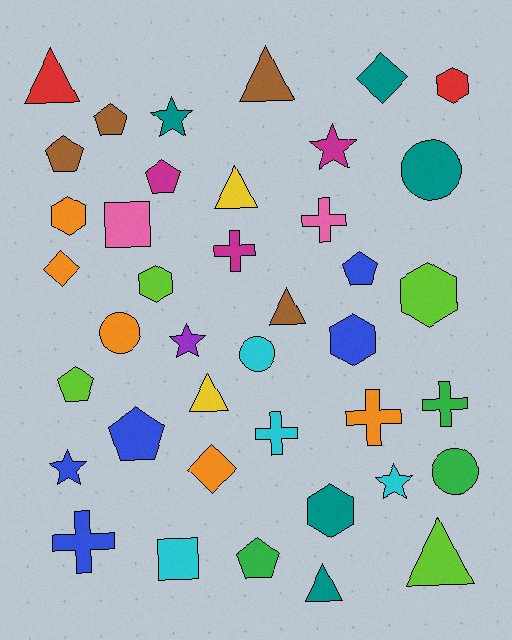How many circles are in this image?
There are 4 circles.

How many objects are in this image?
There are 40 objects.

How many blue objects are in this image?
There are 5 blue objects.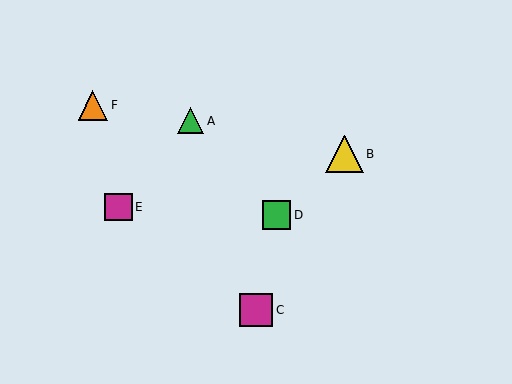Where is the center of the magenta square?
The center of the magenta square is at (256, 310).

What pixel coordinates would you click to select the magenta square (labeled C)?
Click at (256, 310) to select the magenta square C.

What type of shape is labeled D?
Shape D is a green square.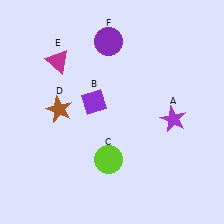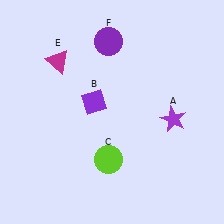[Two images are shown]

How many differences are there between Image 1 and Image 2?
There is 1 difference between the two images.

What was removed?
The brown star (D) was removed in Image 2.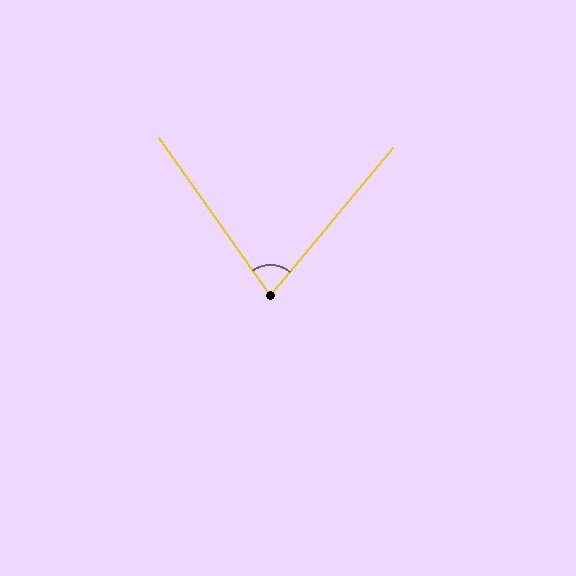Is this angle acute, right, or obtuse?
It is acute.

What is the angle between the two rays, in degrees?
Approximately 75 degrees.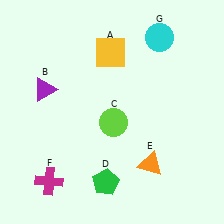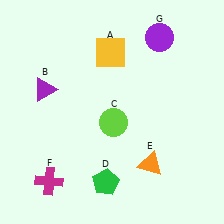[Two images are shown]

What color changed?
The circle (G) changed from cyan in Image 1 to purple in Image 2.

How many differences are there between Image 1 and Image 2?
There is 1 difference between the two images.